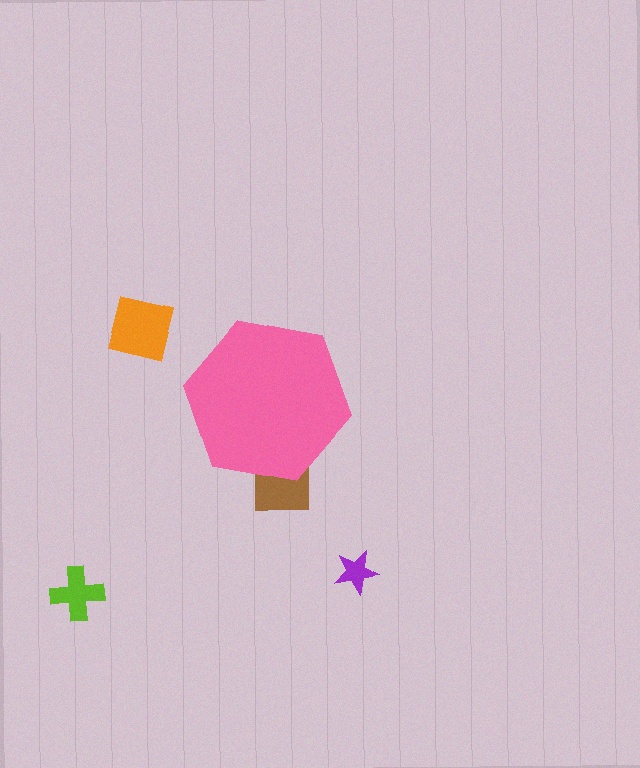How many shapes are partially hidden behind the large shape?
1 shape is partially hidden.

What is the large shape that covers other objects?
A pink hexagon.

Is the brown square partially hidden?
Yes, the brown square is partially hidden behind the pink hexagon.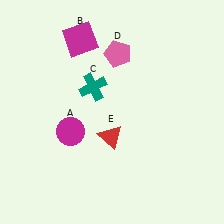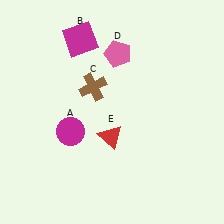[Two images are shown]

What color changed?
The cross (C) changed from teal in Image 1 to brown in Image 2.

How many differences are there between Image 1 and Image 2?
There is 1 difference between the two images.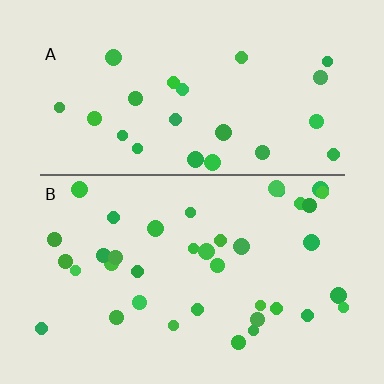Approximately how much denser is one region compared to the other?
Approximately 1.6× — region B over region A.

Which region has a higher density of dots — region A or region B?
B (the bottom).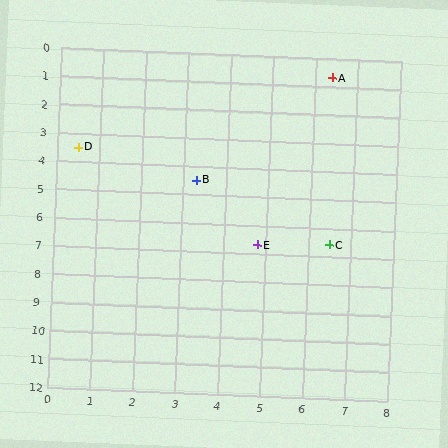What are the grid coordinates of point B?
Point B is at approximately (3.3, 4.5).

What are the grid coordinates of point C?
Point C is at approximately (6.5, 6.6).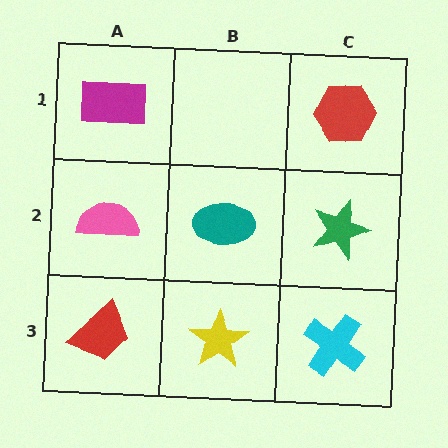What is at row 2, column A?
A pink semicircle.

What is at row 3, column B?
A yellow star.